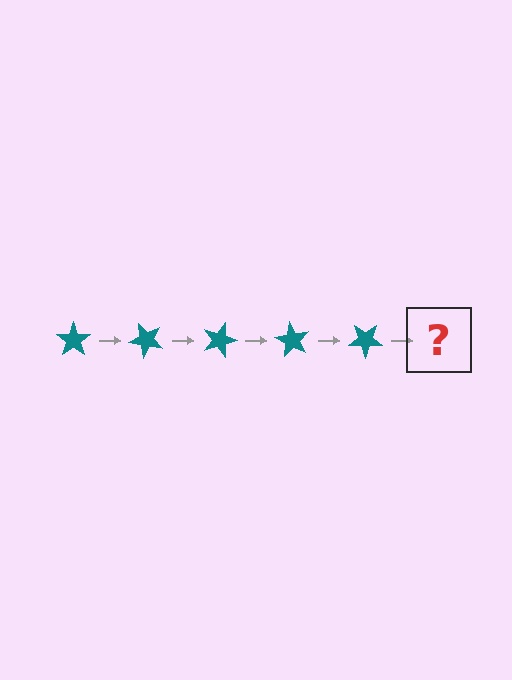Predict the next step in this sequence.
The next step is a teal star rotated 225 degrees.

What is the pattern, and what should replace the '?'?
The pattern is that the star rotates 45 degrees each step. The '?' should be a teal star rotated 225 degrees.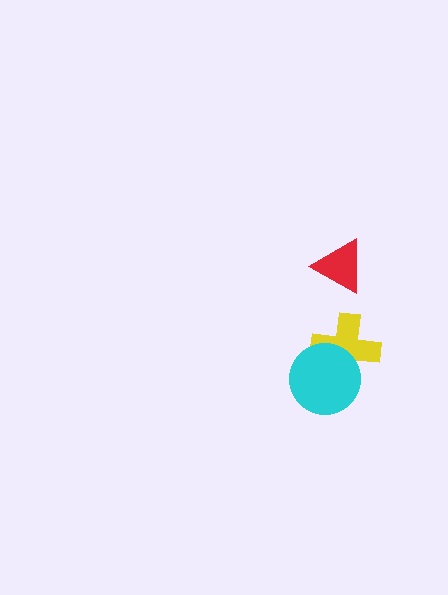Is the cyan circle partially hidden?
No, no other shape covers it.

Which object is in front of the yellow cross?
The cyan circle is in front of the yellow cross.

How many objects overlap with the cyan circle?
1 object overlaps with the cyan circle.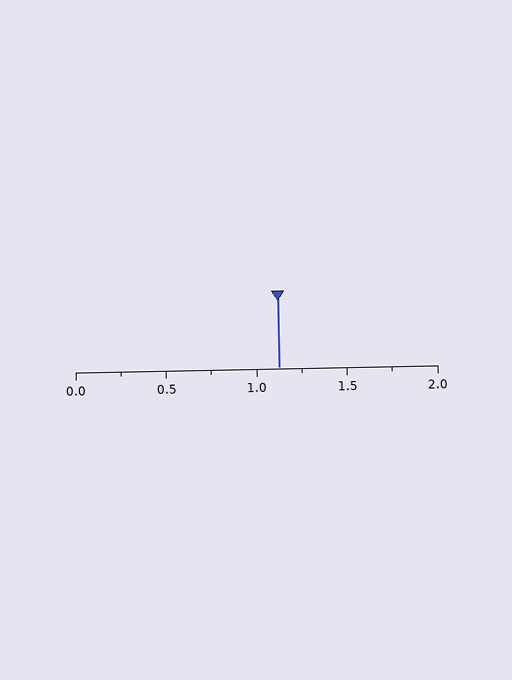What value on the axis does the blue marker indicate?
The marker indicates approximately 1.12.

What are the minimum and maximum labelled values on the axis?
The axis runs from 0.0 to 2.0.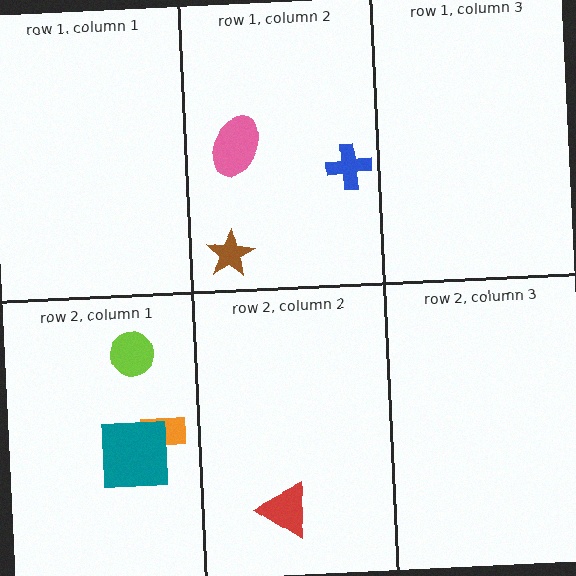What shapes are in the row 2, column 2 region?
The red triangle.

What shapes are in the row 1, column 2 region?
The pink ellipse, the blue cross, the brown star.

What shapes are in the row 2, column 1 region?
The lime circle, the orange rectangle, the teal square.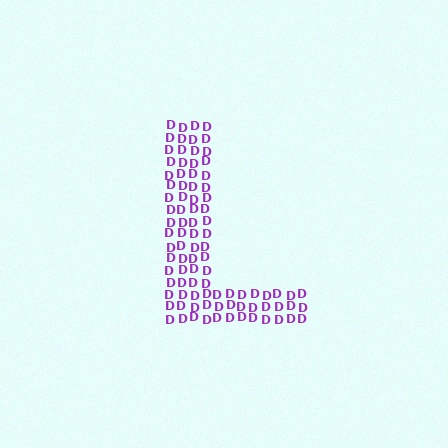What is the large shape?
The large shape is the letter L.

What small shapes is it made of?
It is made of small letter D's.